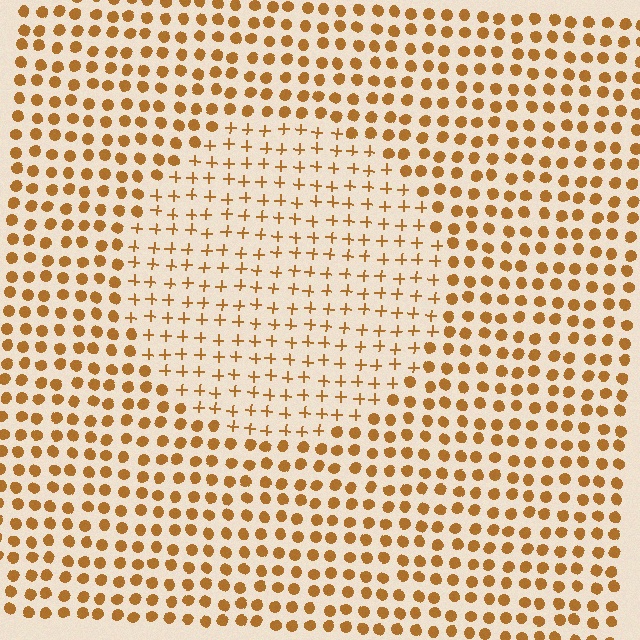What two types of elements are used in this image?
The image uses plus signs inside the circle region and circles outside it.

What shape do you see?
I see a circle.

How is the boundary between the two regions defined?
The boundary is defined by a change in element shape: plus signs inside vs. circles outside. All elements share the same color and spacing.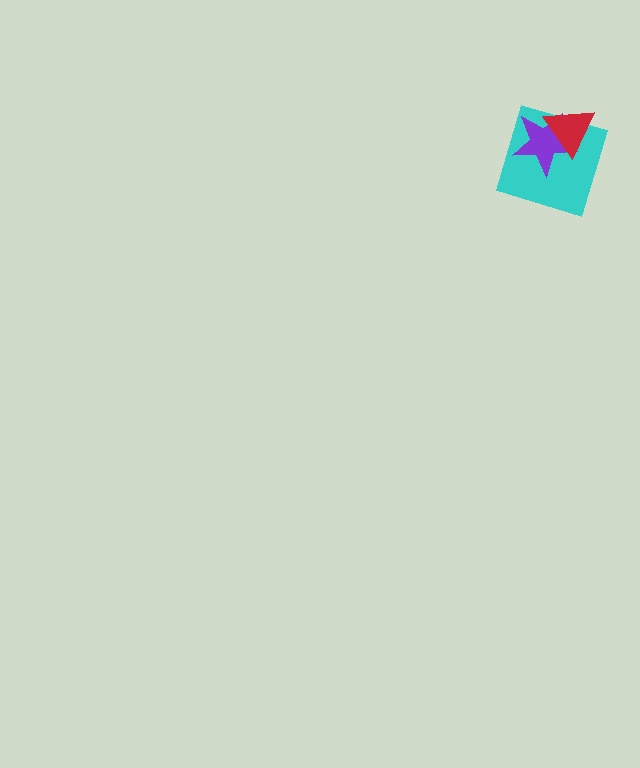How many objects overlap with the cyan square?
2 objects overlap with the cyan square.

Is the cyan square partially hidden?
Yes, it is partially covered by another shape.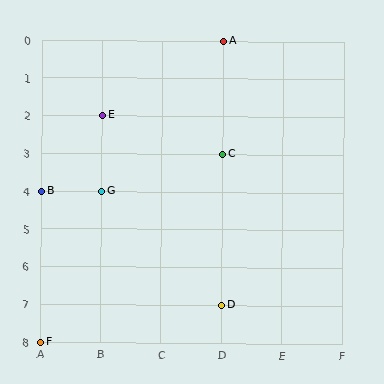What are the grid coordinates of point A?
Point A is at grid coordinates (D, 0).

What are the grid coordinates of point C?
Point C is at grid coordinates (D, 3).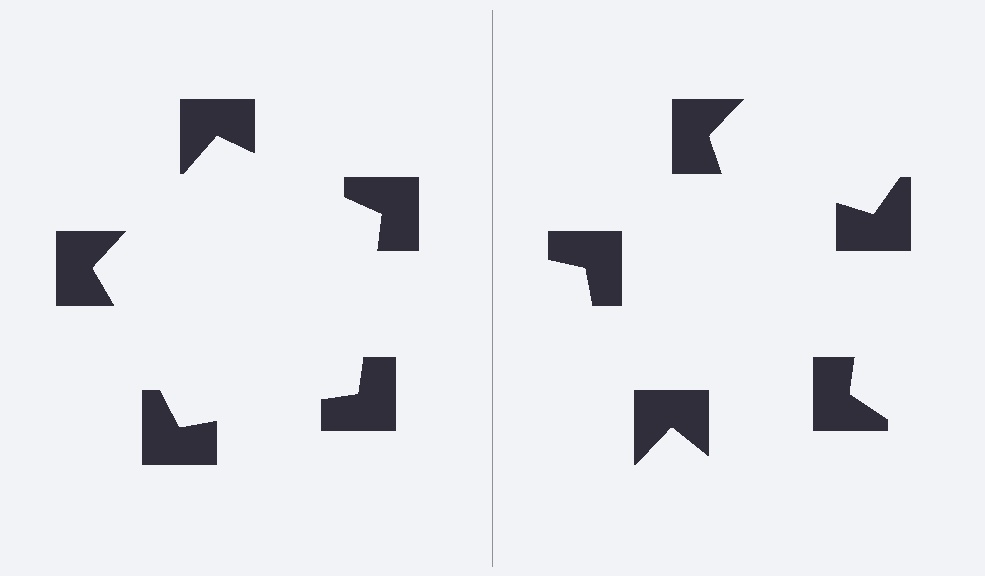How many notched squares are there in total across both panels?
10 — 5 on each side.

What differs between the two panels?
The notched squares are positioned identically on both sides; only the wedge orientations differ. On the left they align to a pentagon; on the right they are misaligned.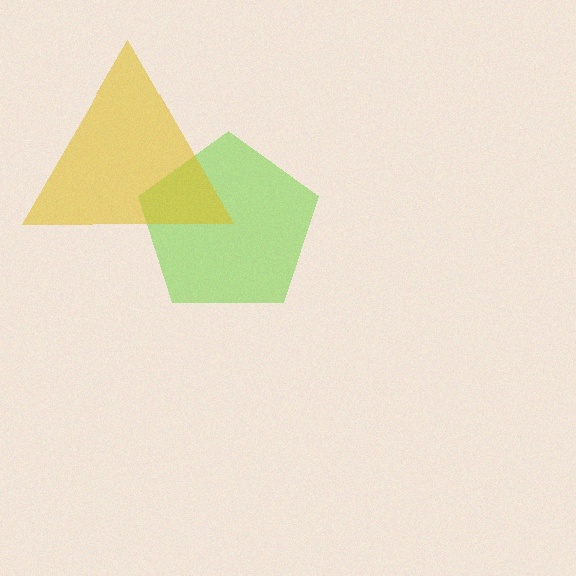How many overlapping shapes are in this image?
There are 2 overlapping shapes in the image.